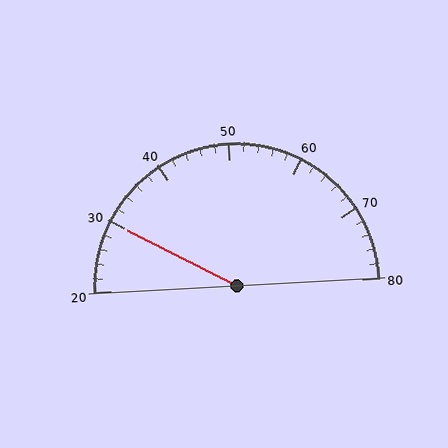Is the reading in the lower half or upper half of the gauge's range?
The reading is in the lower half of the range (20 to 80).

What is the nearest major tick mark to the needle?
The nearest major tick mark is 30.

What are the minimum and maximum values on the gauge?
The gauge ranges from 20 to 80.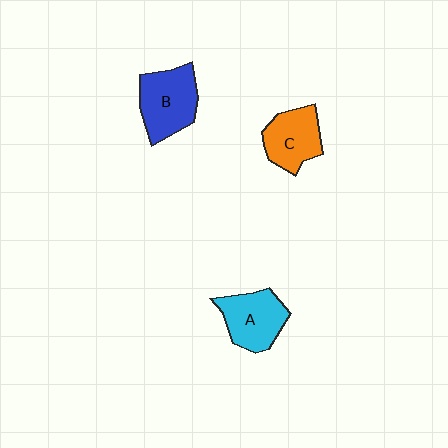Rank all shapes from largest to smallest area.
From largest to smallest: B (blue), A (cyan), C (orange).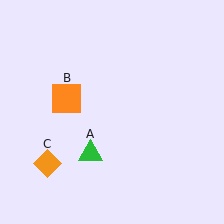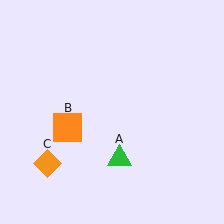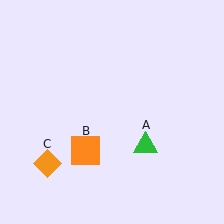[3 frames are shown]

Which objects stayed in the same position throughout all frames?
Orange diamond (object C) remained stationary.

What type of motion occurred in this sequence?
The green triangle (object A), orange square (object B) rotated counterclockwise around the center of the scene.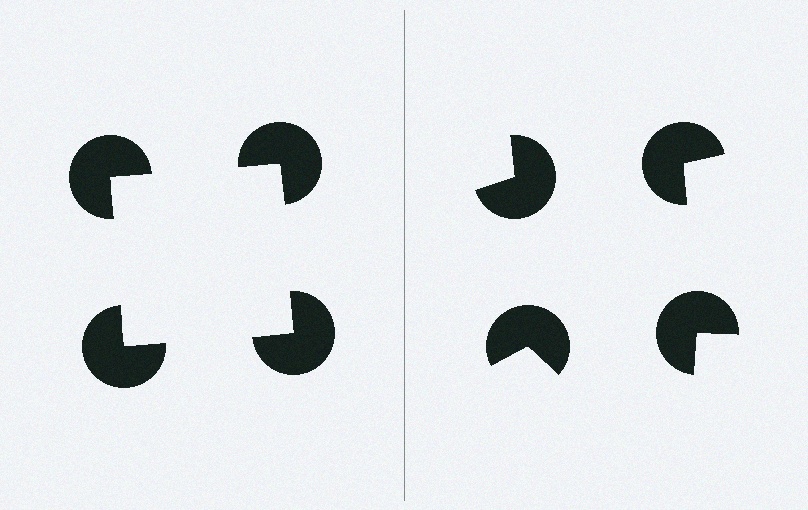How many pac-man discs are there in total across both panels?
8 — 4 on each side.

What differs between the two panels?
The pac-man discs are positioned identically on both sides; only the wedge orientations differ. On the left they align to a square; on the right they are misaligned.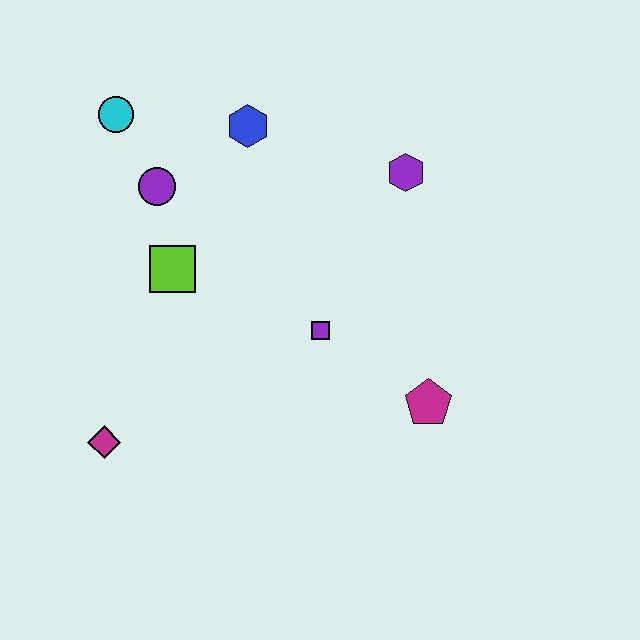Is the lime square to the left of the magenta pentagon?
Yes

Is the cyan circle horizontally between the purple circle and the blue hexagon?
No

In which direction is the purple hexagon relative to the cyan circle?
The purple hexagon is to the right of the cyan circle.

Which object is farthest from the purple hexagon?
The magenta diamond is farthest from the purple hexagon.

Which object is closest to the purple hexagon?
The blue hexagon is closest to the purple hexagon.